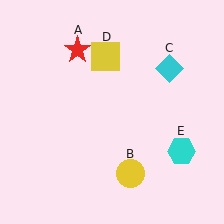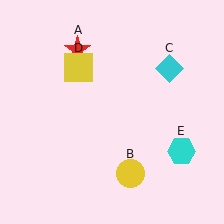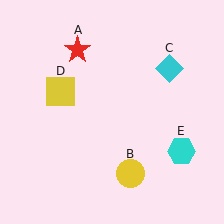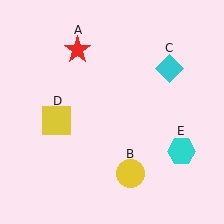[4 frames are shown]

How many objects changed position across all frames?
1 object changed position: yellow square (object D).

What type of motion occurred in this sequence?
The yellow square (object D) rotated counterclockwise around the center of the scene.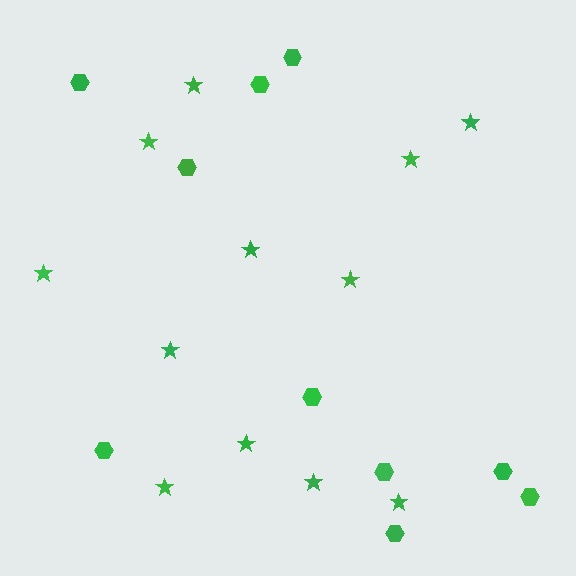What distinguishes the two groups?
There are 2 groups: one group of hexagons (10) and one group of stars (12).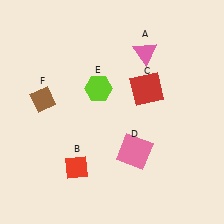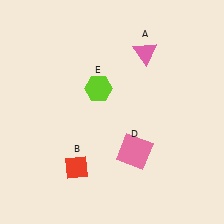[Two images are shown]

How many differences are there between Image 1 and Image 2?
There are 2 differences between the two images.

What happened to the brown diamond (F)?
The brown diamond (F) was removed in Image 2. It was in the top-left area of Image 1.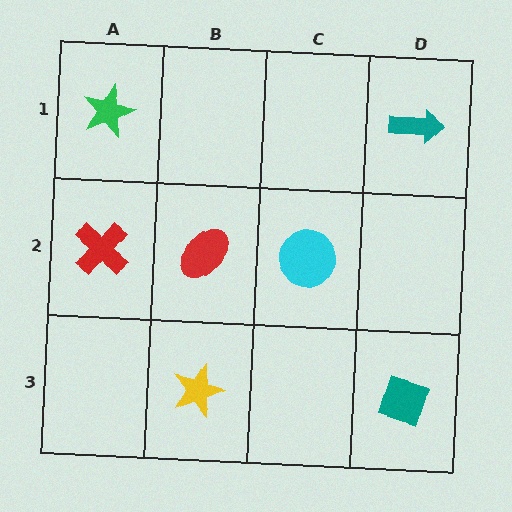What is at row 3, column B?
A yellow star.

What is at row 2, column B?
A red ellipse.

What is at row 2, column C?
A cyan circle.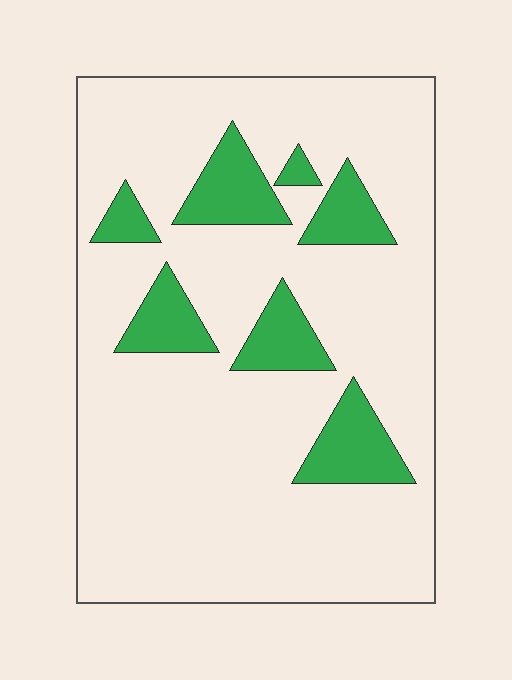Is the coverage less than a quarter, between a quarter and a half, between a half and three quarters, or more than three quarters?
Less than a quarter.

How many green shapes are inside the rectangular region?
7.